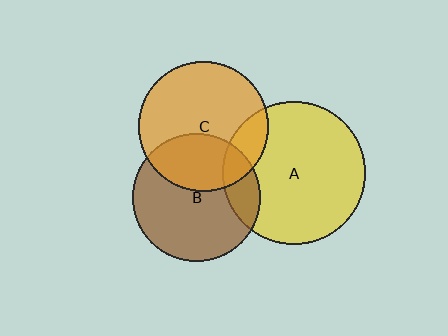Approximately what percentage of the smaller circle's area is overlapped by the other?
Approximately 15%.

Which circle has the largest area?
Circle A (yellow).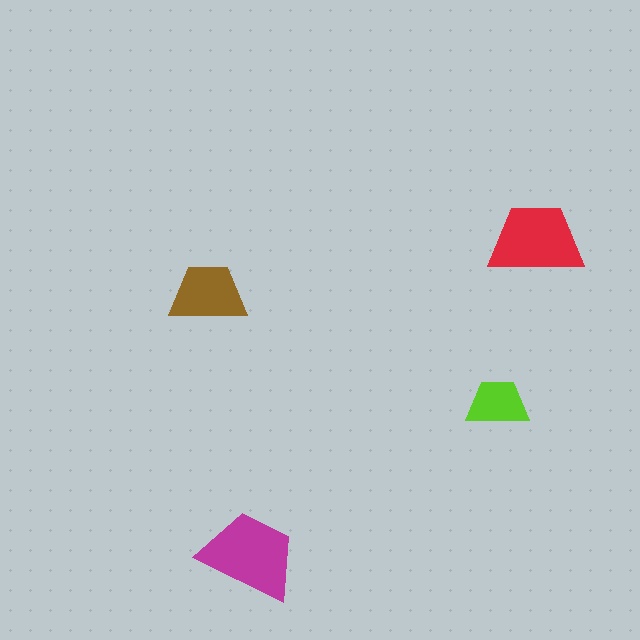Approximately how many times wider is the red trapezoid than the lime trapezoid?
About 1.5 times wider.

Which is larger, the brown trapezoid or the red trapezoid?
The red one.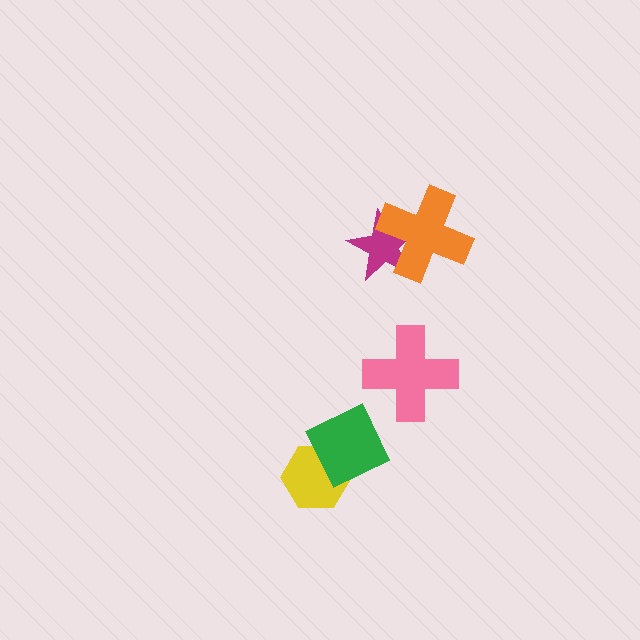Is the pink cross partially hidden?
No, no other shape covers it.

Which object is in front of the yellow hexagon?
The green diamond is in front of the yellow hexagon.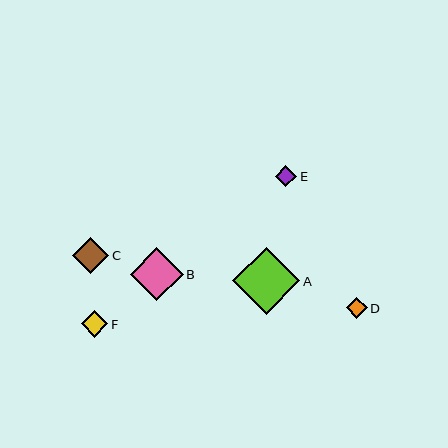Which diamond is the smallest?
Diamond D is the smallest with a size of approximately 20 pixels.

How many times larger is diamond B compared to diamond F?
Diamond B is approximately 2.0 times the size of diamond F.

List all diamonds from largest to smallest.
From largest to smallest: A, B, C, F, E, D.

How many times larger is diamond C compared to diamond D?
Diamond C is approximately 1.8 times the size of diamond D.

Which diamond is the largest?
Diamond A is the largest with a size of approximately 67 pixels.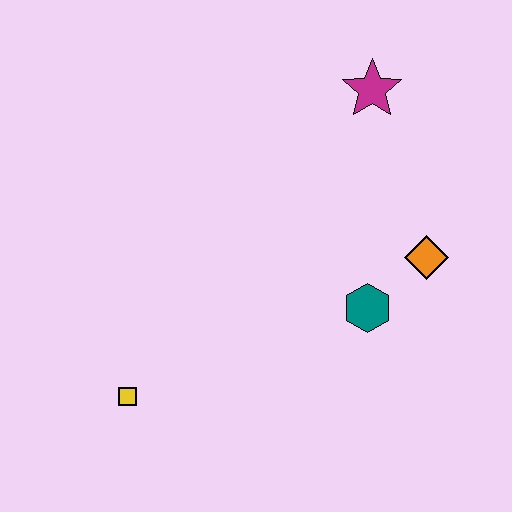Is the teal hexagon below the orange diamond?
Yes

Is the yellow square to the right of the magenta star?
No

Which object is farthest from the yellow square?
The magenta star is farthest from the yellow square.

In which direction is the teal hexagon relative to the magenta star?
The teal hexagon is below the magenta star.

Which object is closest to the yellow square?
The teal hexagon is closest to the yellow square.